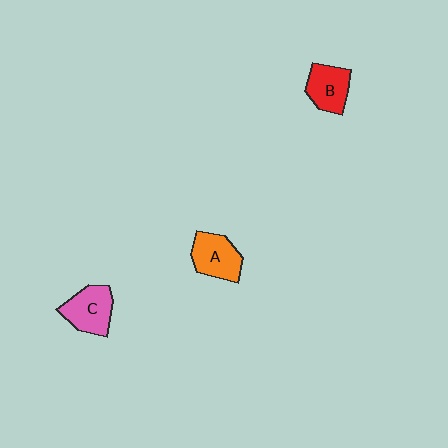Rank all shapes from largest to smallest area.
From largest to smallest: C (pink), A (orange), B (red).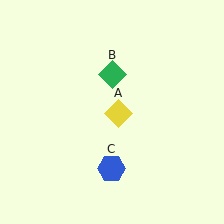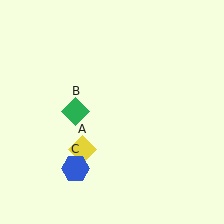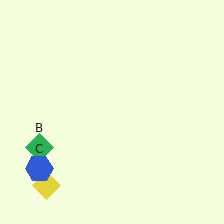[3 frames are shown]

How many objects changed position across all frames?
3 objects changed position: yellow diamond (object A), green diamond (object B), blue hexagon (object C).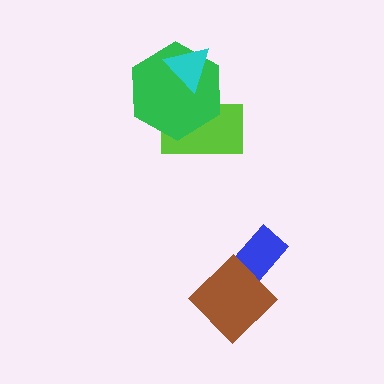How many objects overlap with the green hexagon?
2 objects overlap with the green hexagon.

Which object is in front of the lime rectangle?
The green hexagon is in front of the lime rectangle.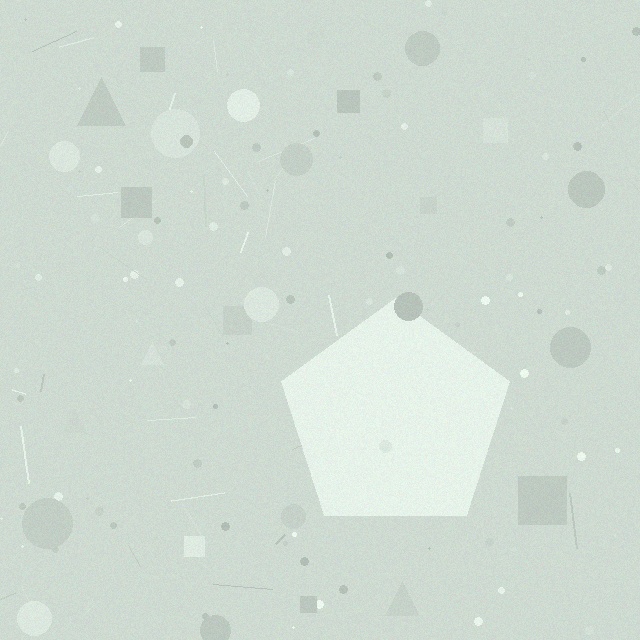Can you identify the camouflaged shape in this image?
The camouflaged shape is a pentagon.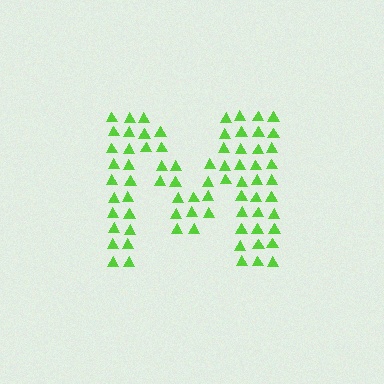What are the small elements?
The small elements are triangles.